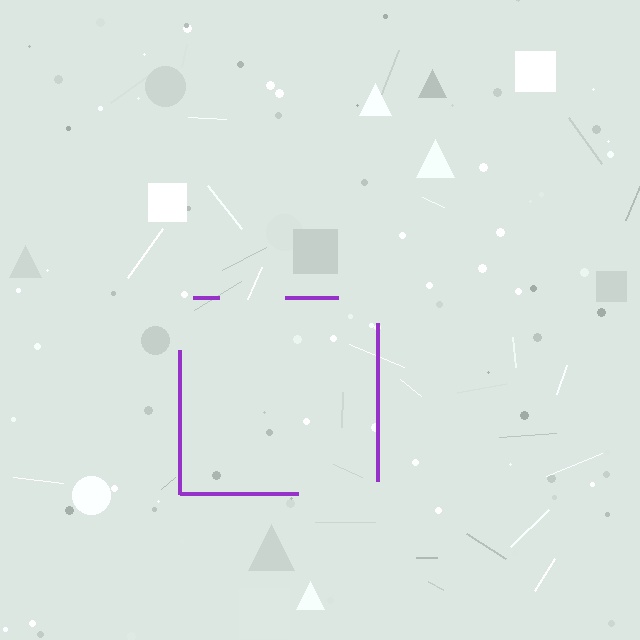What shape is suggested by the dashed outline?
The dashed outline suggests a square.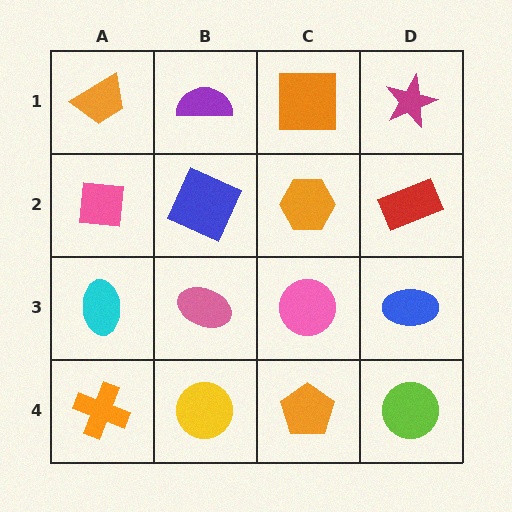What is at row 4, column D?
A lime circle.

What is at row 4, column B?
A yellow circle.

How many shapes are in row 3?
4 shapes.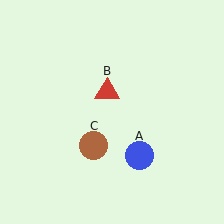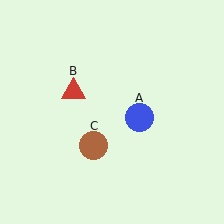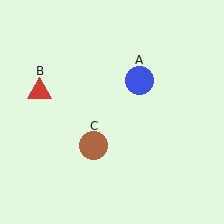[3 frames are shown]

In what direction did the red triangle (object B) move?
The red triangle (object B) moved left.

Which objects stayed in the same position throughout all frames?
Brown circle (object C) remained stationary.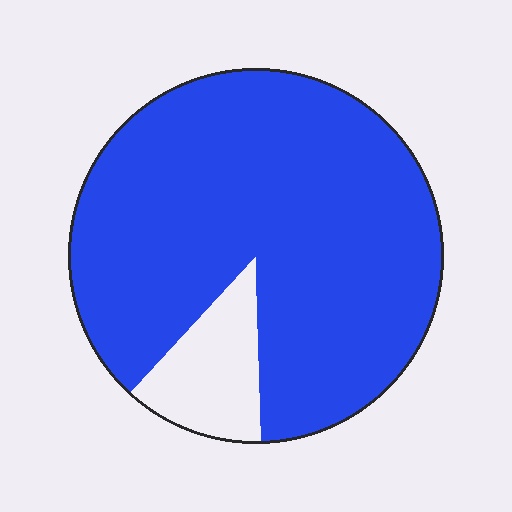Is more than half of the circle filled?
Yes.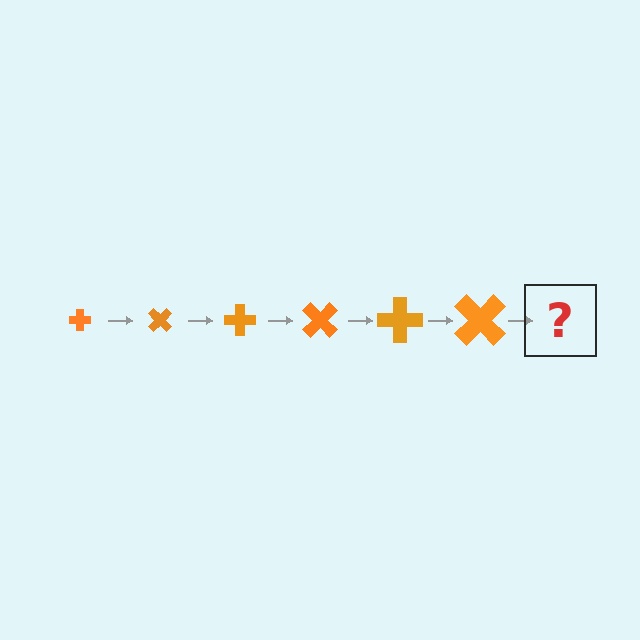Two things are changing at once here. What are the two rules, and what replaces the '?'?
The two rules are that the cross grows larger each step and it rotates 45 degrees each step. The '?' should be a cross, larger than the previous one and rotated 270 degrees from the start.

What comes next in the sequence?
The next element should be a cross, larger than the previous one and rotated 270 degrees from the start.